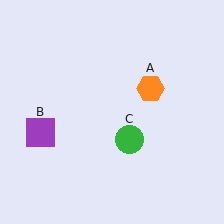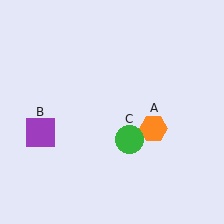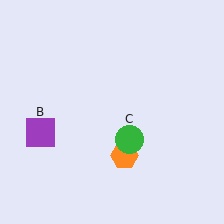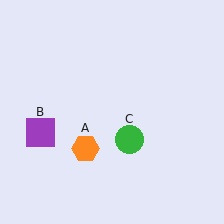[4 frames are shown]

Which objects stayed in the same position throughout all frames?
Purple square (object B) and green circle (object C) remained stationary.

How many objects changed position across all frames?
1 object changed position: orange hexagon (object A).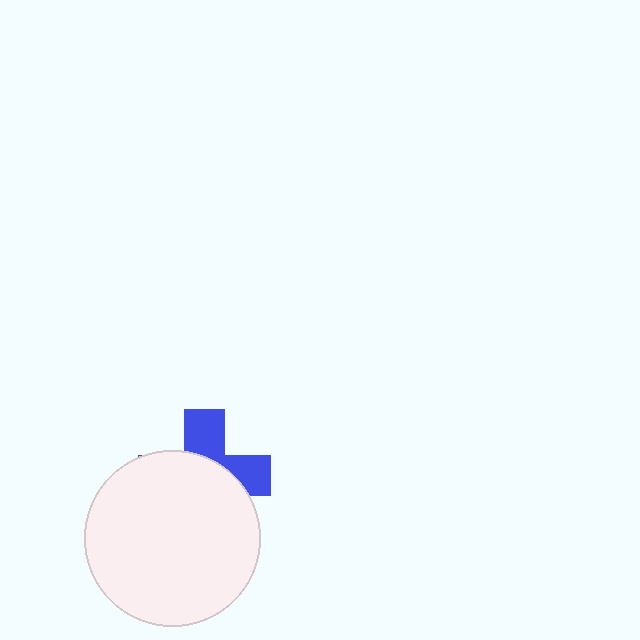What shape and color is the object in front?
The object in front is a white circle.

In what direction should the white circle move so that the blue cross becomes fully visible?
The white circle should move down. That is the shortest direction to clear the overlap and leave the blue cross fully visible.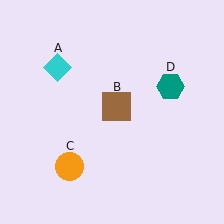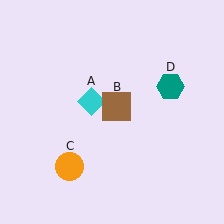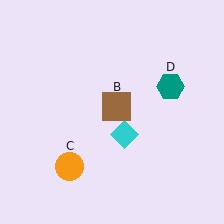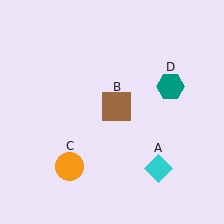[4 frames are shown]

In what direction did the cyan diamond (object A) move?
The cyan diamond (object A) moved down and to the right.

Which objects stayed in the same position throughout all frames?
Brown square (object B) and orange circle (object C) and teal hexagon (object D) remained stationary.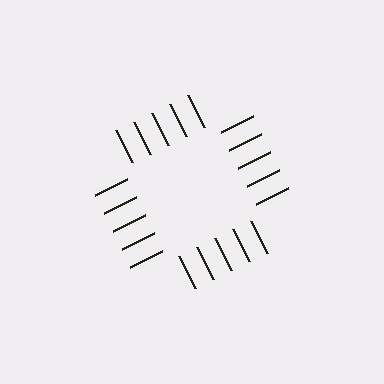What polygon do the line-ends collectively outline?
An illusory square — the line segments terminate on its edges but no continuous stroke is drawn.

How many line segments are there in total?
20 — 5 along each of the 4 edges.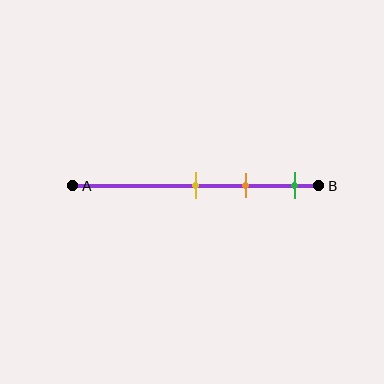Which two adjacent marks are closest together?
The yellow and orange marks are the closest adjacent pair.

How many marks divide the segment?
There are 3 marks dividing the segment.